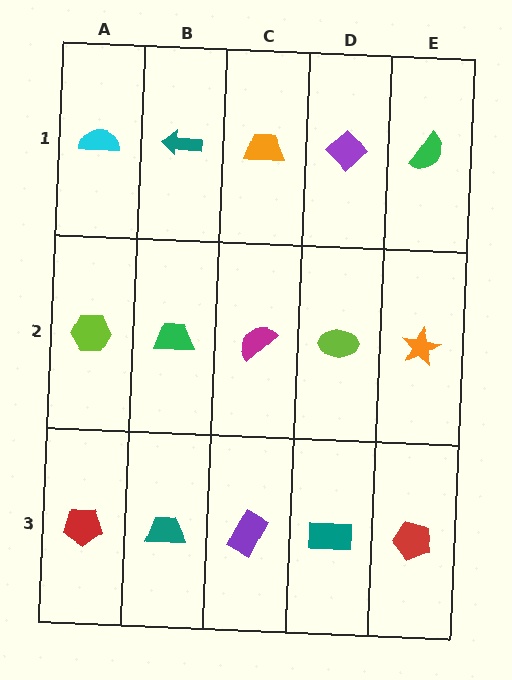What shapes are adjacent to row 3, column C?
A magenta semicircle (row 2, column C), a teal trapezoid (row 3, column B), a teal rectangle (row 3, column D).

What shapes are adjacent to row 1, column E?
An orange star (row 2, column E), a purple diamond (row 1, column D).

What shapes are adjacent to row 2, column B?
A teal arrow (row 1, column B), a teal trapezoid (row 3, column B), a lime hexagon (row 2, column A), a magenta semicircle (row 2, column C).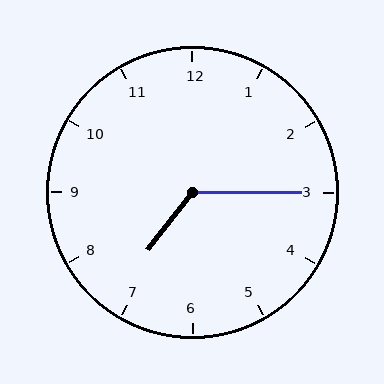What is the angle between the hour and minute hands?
Approximately 128 degrees.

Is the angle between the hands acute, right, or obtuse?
It is obtuse.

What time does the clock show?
7:15.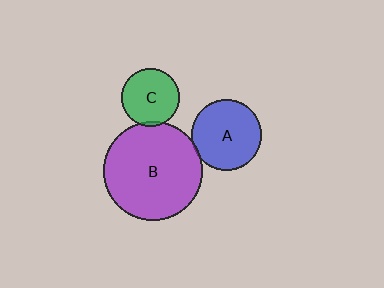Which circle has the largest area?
Circle B (purple).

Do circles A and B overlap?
Yes.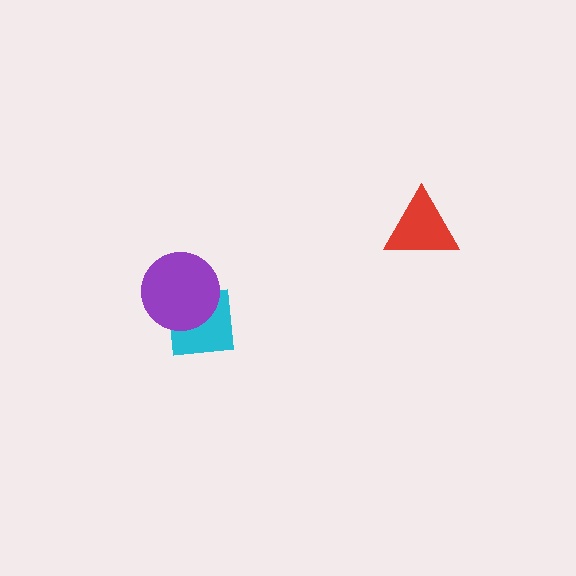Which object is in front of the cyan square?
The purple circle is in front of the cyan square.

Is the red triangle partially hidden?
No, no other shape covers it.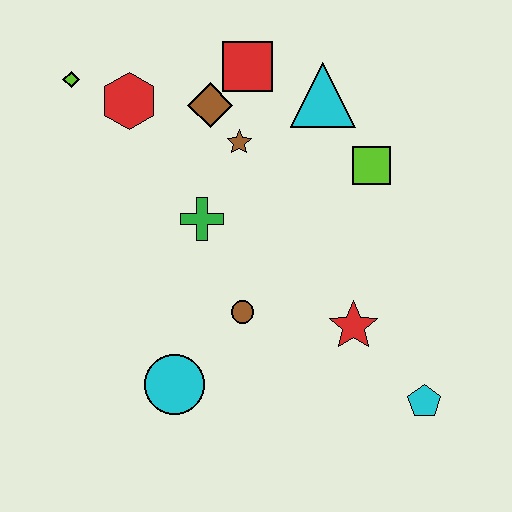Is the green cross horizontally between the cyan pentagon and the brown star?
No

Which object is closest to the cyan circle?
The brown circle is closest to the cyan circle.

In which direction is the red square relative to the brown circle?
The red square is above the brown circle.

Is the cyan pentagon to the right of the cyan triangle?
Yes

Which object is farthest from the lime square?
The lime diamond is farthest from the lime square.